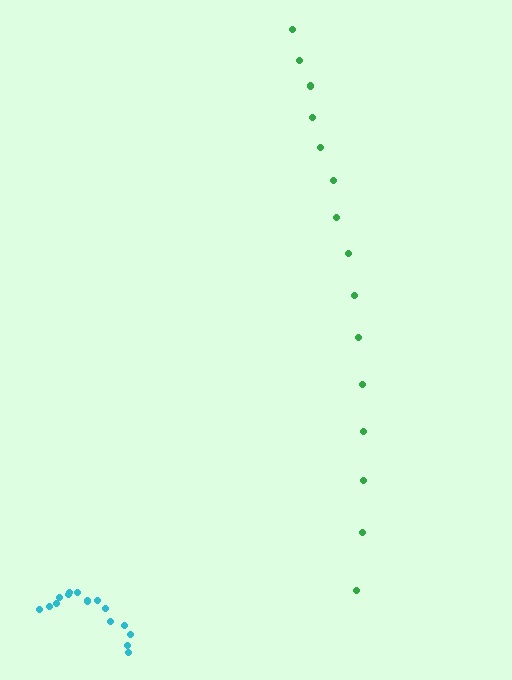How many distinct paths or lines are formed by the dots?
There are 2 distinct paths.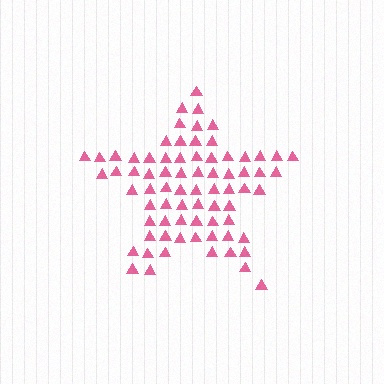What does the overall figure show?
The overall figure shows a star.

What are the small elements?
The small elements are triangles.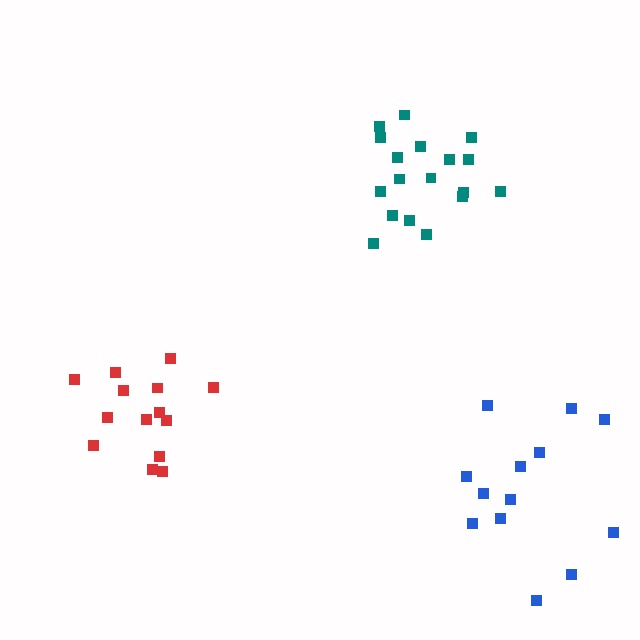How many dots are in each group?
Group 1: 18 dots, Group 2: 13 dots, Group 3: 14 dots (45 total).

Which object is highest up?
The teal cluster is topmost.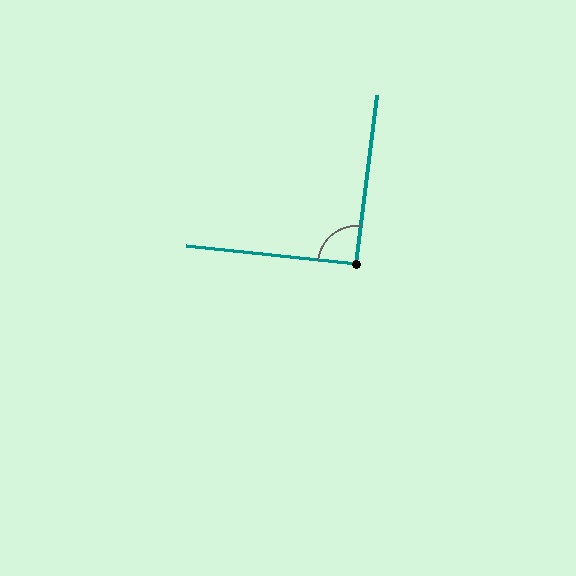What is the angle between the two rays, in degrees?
Approximately 92 degrees.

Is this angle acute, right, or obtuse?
It is approximately a right angle.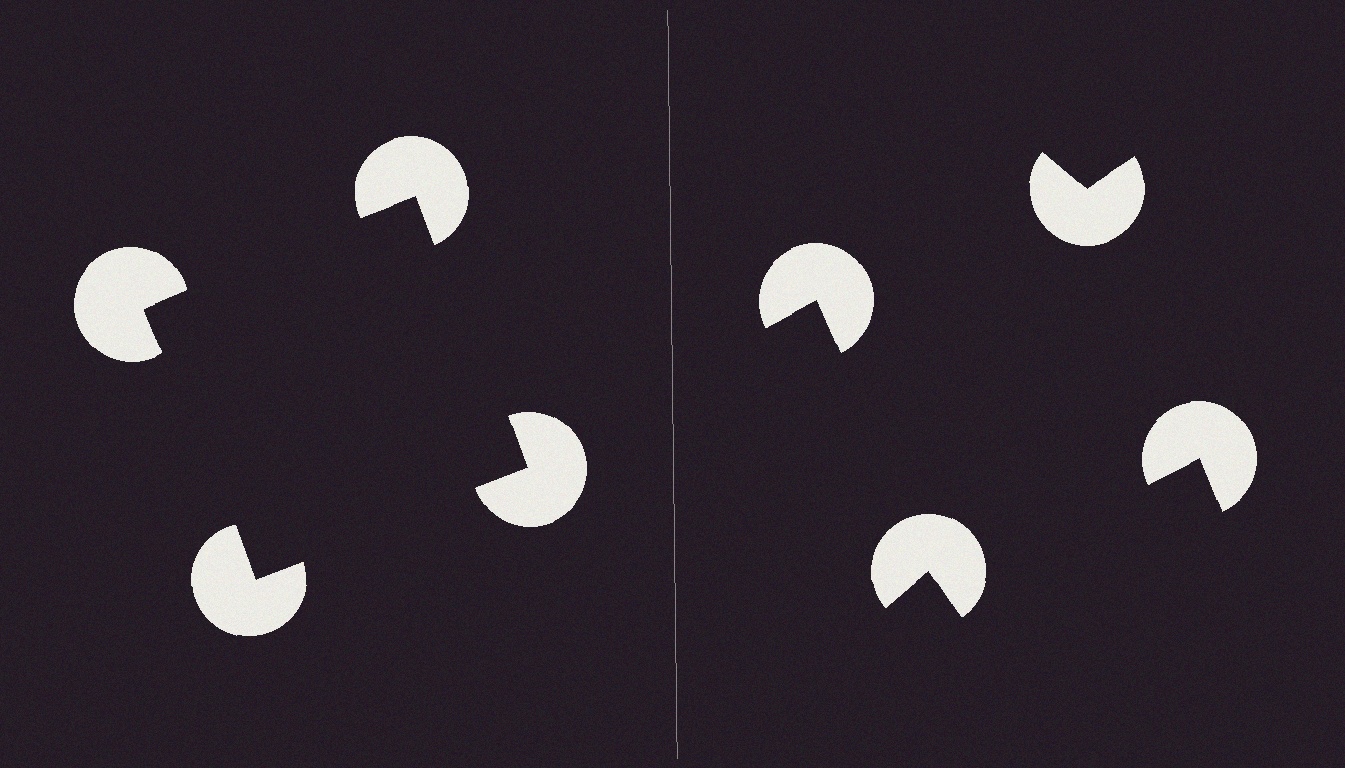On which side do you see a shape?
An illusory square appears on the left side. On the right side the wedge cuts are rotated, so no coherent shape forms.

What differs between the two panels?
The pac-man discs are positioned identically on both sides; only the wedge orientations differ. On the left they align to a square; on the right they are misaligned.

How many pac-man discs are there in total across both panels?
8 — 4 on each side.